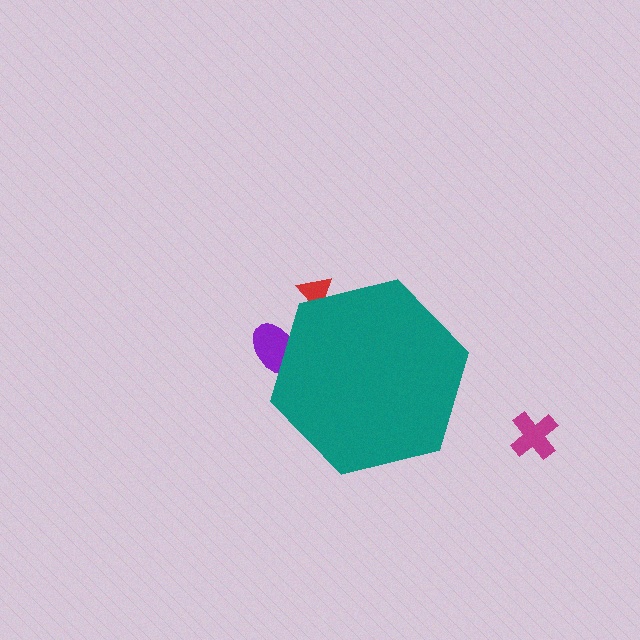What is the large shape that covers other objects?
A teal hexagon.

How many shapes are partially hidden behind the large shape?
2 shapes are partially hidden.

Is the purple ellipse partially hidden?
Yes, the purple ellipse is partially hidden behind the teal hexagon.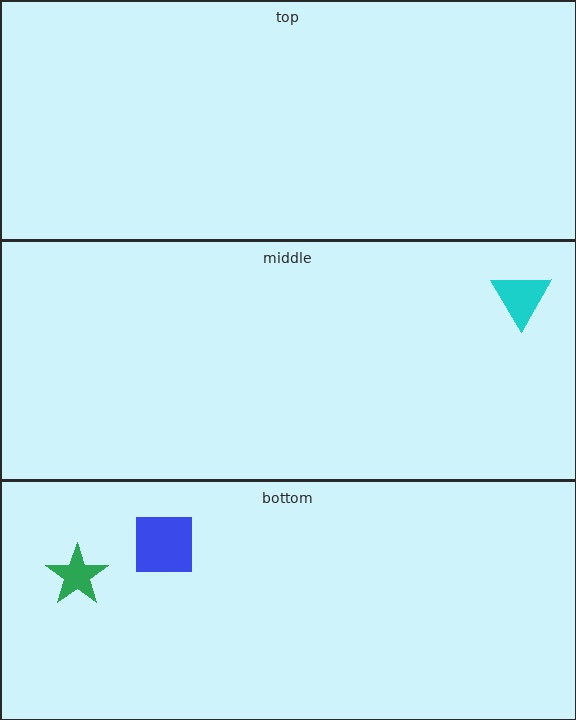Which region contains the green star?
The bottom region.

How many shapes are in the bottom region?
2.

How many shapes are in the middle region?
1.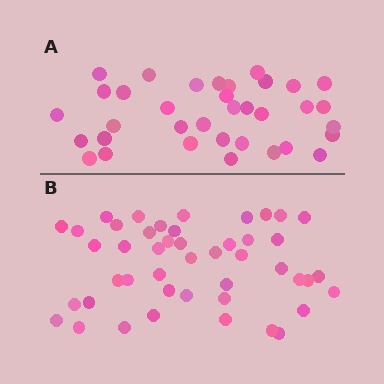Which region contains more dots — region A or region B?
Region B (the bottom region) has more dots.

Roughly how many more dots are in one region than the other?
Region B has roughly 12 or so more dots than region A.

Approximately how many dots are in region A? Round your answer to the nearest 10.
About 40 dots. (The exact count is 35, which rounds to 40.)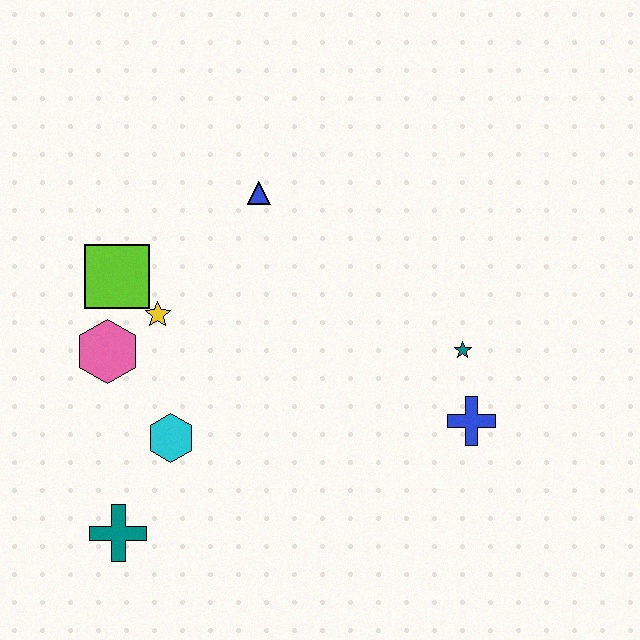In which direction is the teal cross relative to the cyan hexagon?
The teal cross is below the cyan hexagon.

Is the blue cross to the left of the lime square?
No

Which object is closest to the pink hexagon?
The yellow star is closest to the pink hexagon.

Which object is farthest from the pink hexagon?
The blue cross is farthest from the pink hexagon.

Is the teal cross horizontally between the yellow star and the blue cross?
No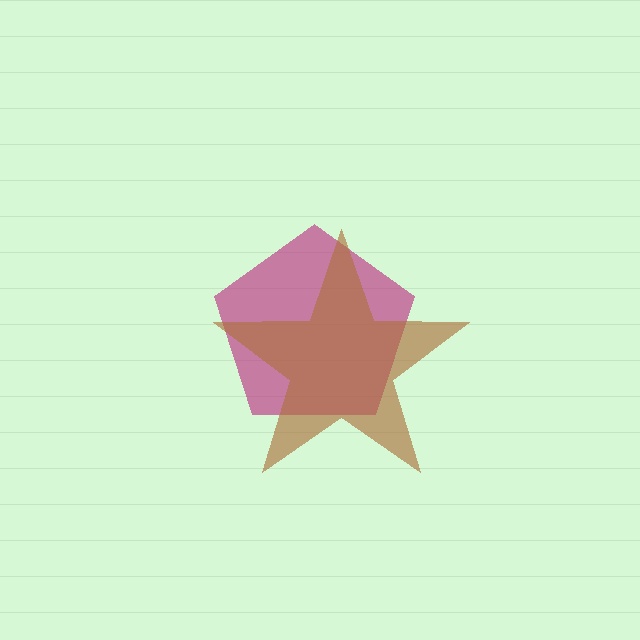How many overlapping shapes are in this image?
There are 2 overlapping shapes in the image.